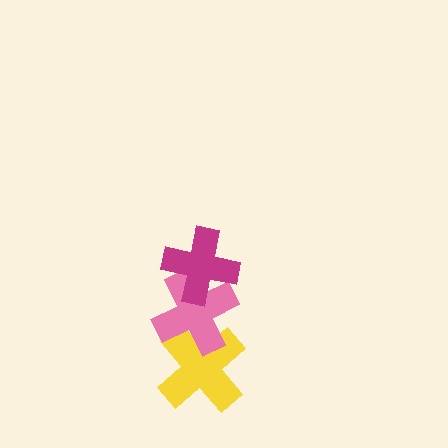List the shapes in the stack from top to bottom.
From top to bottom: the magenta cross, the pink cross, the yellow cross.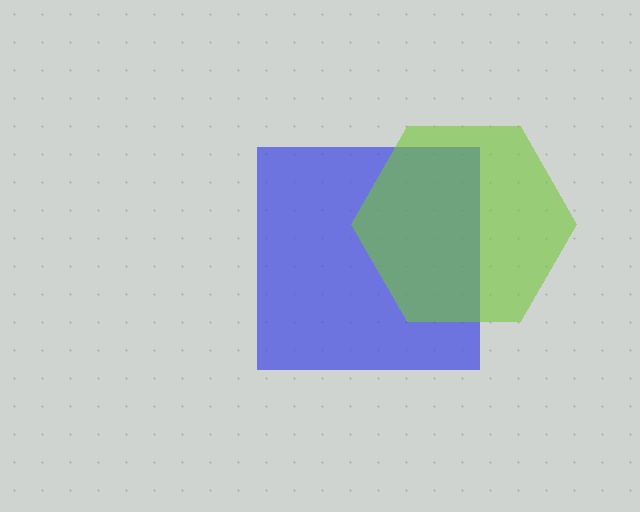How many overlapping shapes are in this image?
There are 2 overlapping shapes in the image.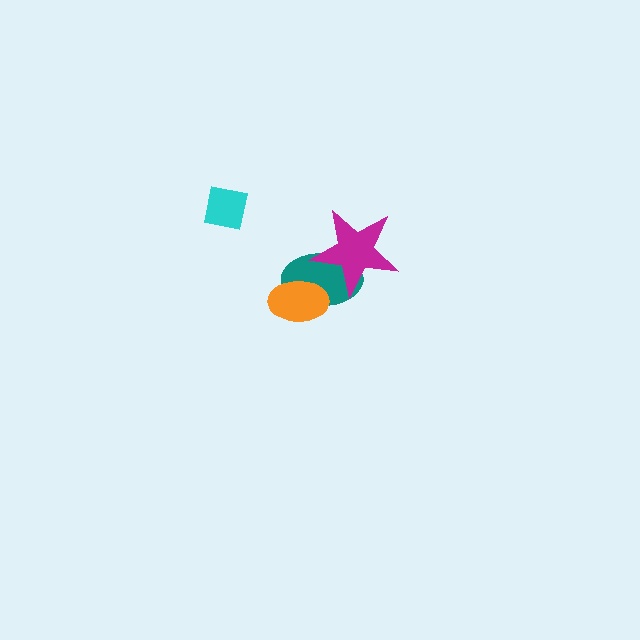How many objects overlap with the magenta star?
1 object overlaps with the magenta star.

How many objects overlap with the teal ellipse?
2 objects overlap with the teal ellipse.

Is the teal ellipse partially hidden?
Yes, it is partially covered by another shape.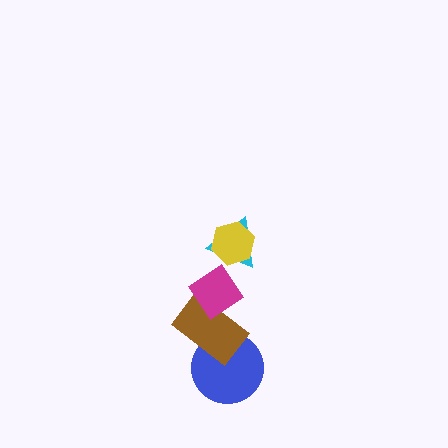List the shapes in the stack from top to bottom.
From top to bottom: the yellow hexagon, the cyan triangle, the magenta diamond, the brown rectangle, the blue circle.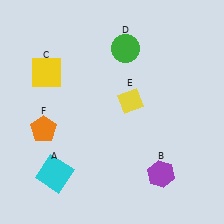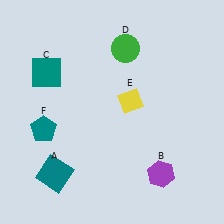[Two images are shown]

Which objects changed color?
A changed from cyan to teal. C changed from yellow to teal. F changed from orange to teal.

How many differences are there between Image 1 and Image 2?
There are 3 differences between the two images.